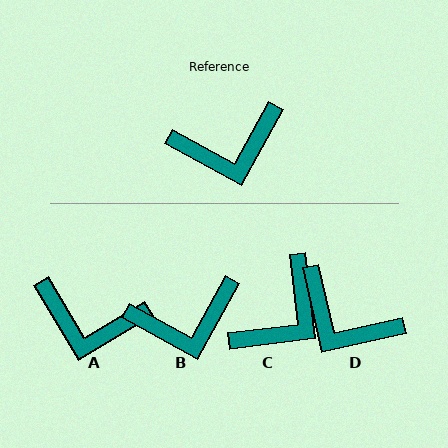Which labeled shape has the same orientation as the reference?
B.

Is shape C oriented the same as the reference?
No, it is off by about 36 degrees.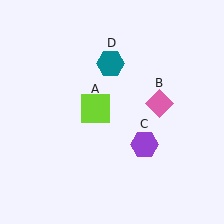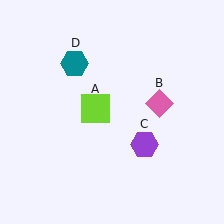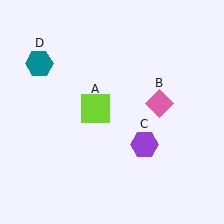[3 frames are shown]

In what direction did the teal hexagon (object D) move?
The teal hexagon (object D) moved left.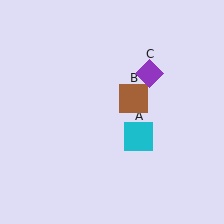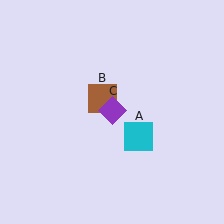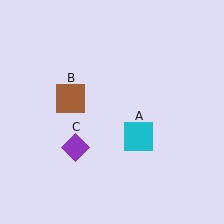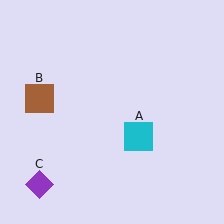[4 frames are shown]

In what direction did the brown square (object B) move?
The brown square (object B) moved left.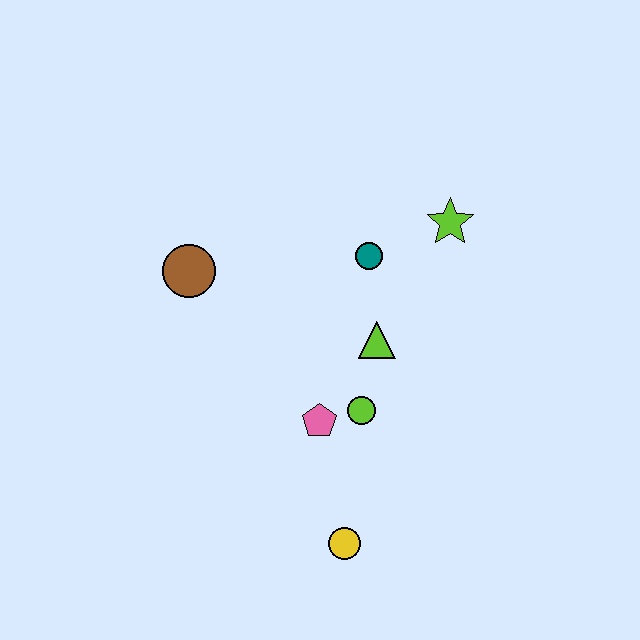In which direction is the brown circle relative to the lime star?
The brown circle is to the left of the lime star.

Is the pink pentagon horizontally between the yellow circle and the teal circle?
No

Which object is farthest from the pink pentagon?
The lime star is farthest from the pink pentagon.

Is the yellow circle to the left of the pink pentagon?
No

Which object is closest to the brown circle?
The teal circle is closest to the brown circle.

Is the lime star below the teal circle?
No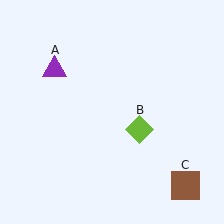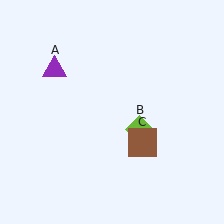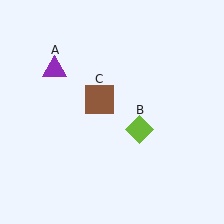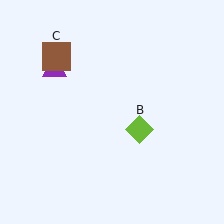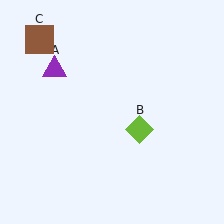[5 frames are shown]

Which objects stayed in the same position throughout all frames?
Purple triangle (object A) and lime diamond (object B) remained stationary.